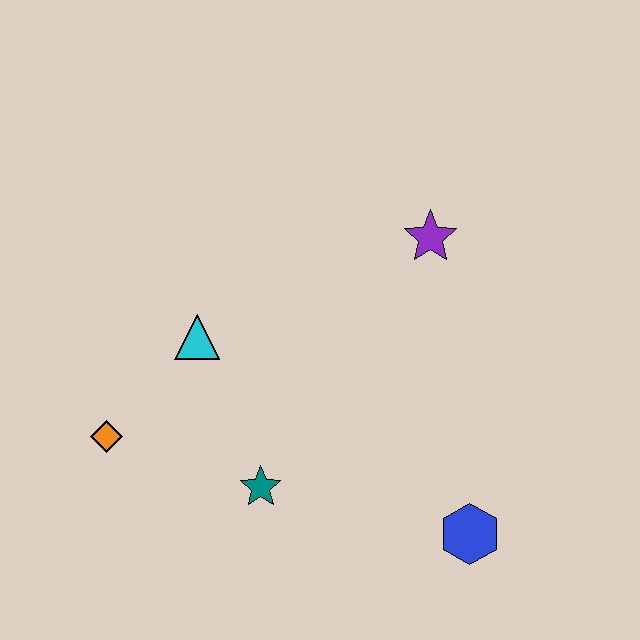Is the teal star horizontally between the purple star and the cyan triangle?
Yes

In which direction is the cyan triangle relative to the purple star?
The cyan triangle is to the left of the purple star.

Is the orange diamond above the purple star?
No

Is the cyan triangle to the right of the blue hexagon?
No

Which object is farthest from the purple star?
The orange diamond is farthest from the purple star.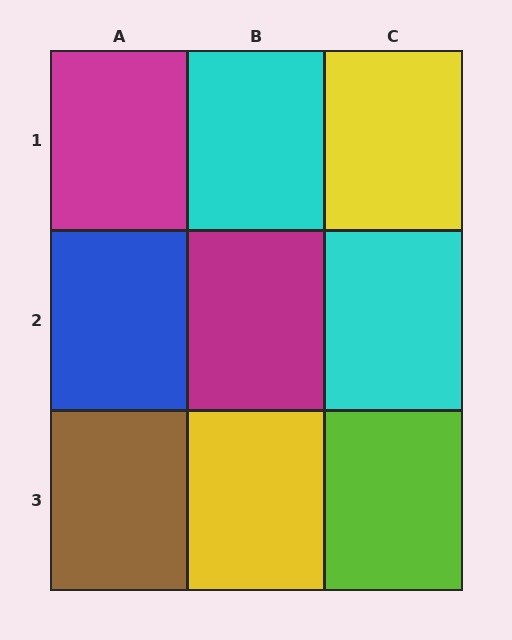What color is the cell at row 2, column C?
Cyan.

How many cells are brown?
1 cell is brown.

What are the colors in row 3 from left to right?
Brown, yellow, lime.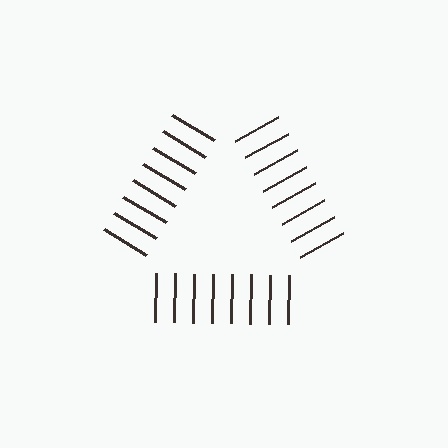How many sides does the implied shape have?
3 sides — the line-ends trace a triangle.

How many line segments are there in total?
24 — 8 along each of the 3 edges.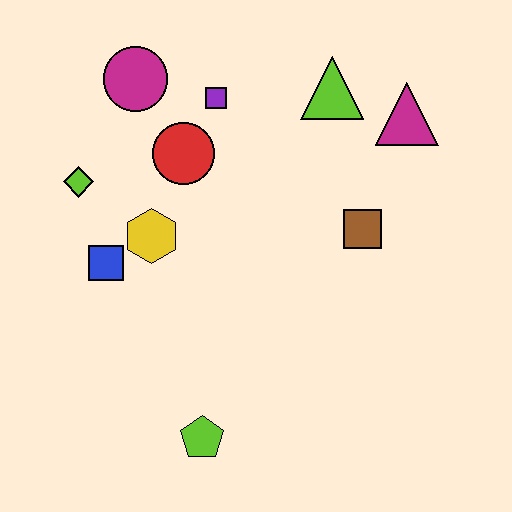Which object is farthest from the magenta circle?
The lime pentagon is farthest from the magenta circle.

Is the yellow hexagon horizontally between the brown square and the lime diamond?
Yes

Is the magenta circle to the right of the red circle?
No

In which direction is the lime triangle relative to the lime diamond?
The lime triangle is to the right of the lime diamond.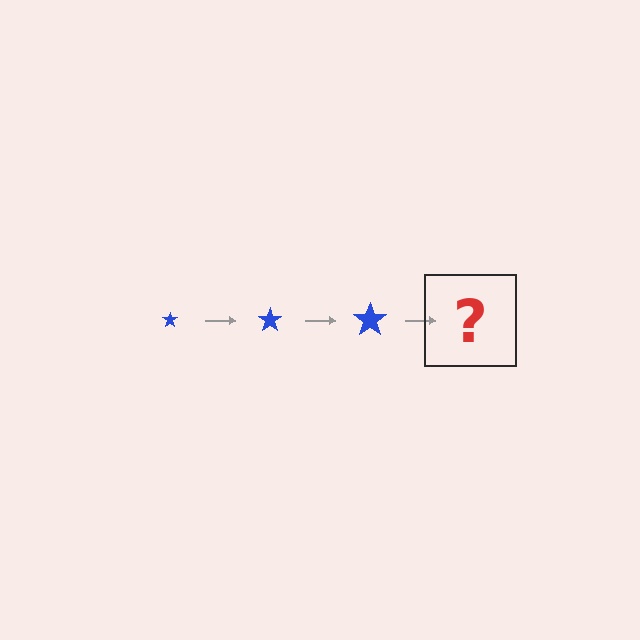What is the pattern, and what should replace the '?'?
The pattern is that the star gets progressively larger each step. The '?' should be a blue star, larger than the previous one.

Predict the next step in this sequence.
The next step is a blue star, larger than the previous one.